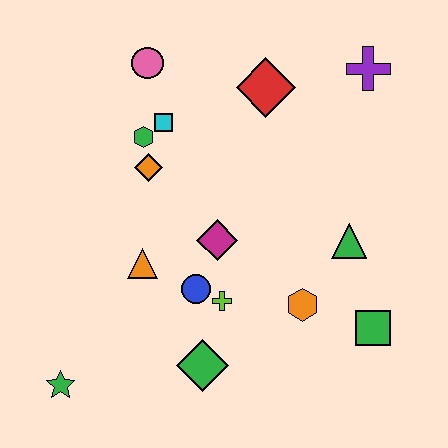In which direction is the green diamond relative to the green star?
The green diamond is to the right of the green star.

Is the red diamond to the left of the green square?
Yes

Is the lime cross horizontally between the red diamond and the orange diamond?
Yes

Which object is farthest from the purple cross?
The green star is farthest from the purple cross.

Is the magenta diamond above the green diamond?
Yes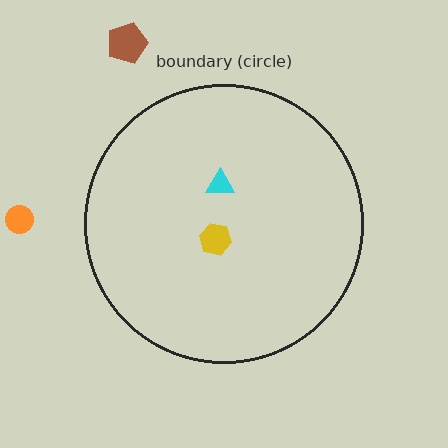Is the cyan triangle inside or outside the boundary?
Inside.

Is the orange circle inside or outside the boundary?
Outside.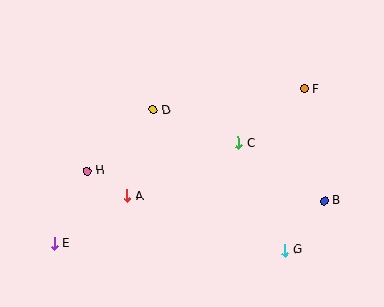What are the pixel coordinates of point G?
Point G is at (285, 250).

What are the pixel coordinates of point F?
Point F is at (304, 89).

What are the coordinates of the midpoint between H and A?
The midpoint between H and A is at (107, 183).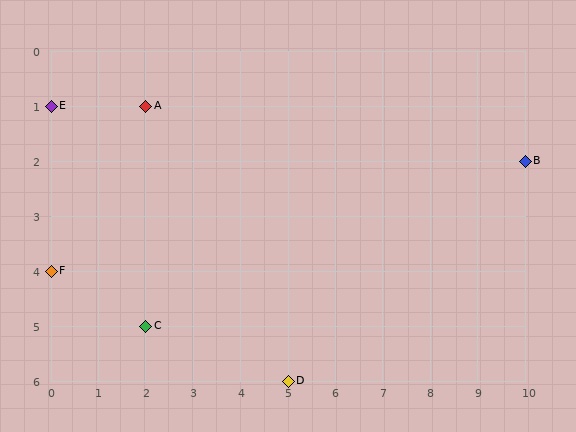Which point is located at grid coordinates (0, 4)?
Point F is at (0, 4).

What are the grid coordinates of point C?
Point C is at grid coordinates (2, 5).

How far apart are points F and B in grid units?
Points F and B are 10 columns and 2 rows apart (about 10.2 grid units diagonally).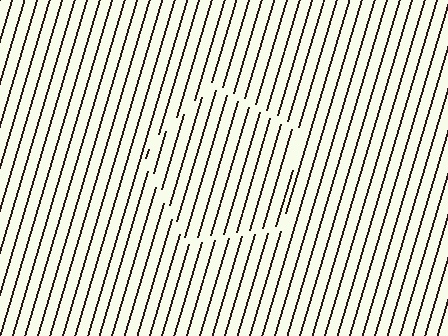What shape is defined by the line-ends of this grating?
An illusory pentagon. The interior of the shape contains the same grating, shifted by half a period — the contour is defined by the phase discontinuity where line-ends from the inner and outer gratings abut.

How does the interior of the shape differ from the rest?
The interior of the shape contains the same grating, shifted by half a period — the contour is defined by the phase discontinuity where line-ends from the inner and outer gratings abut.